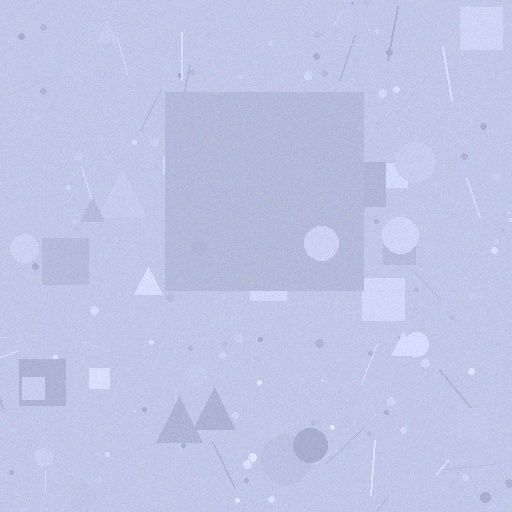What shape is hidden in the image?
A square is hidden in the image.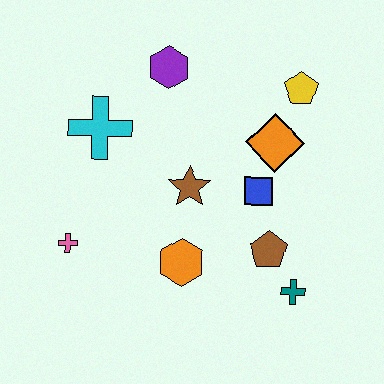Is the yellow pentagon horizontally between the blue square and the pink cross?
No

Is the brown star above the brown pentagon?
Yes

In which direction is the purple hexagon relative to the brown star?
The purple hexagon is above the brown star.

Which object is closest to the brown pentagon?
The teal cross is closest to the brown pentagon.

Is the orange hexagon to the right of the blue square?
No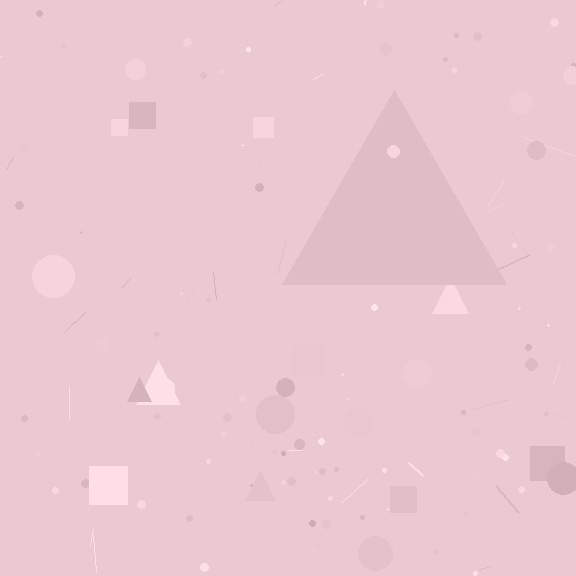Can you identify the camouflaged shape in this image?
The camouflaged shape is a triangle.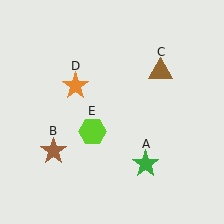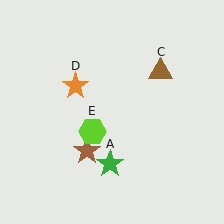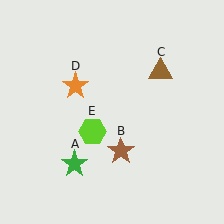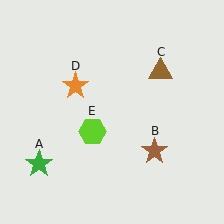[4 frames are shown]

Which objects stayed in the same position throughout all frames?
Brown triangle (object C) and orange star (object D) and lime hexagon (object E) remained stationary.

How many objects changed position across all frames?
2 objects changed position: green star (object A), brown star (object B).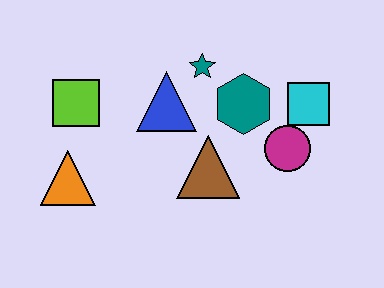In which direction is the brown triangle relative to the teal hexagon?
The brown triangle is below the teal hexagon.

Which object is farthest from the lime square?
The cyan square is farthest from the lime square.